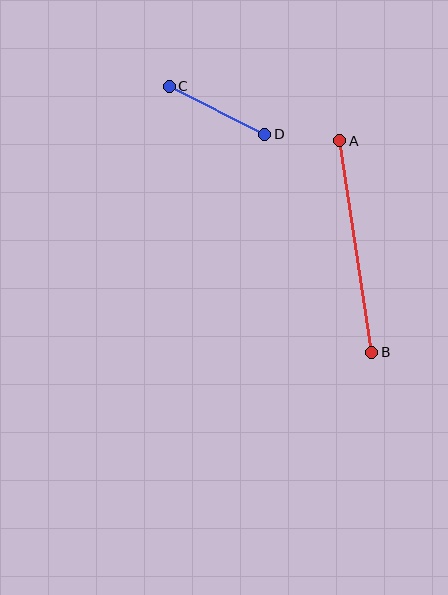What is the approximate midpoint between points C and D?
The midpoint is at approximately (217, 110) pixels.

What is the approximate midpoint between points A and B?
The midpoint is at approximately (356, 246) pixels.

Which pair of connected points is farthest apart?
Points A and B are farthest apart.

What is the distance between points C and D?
The distance is approximately 107 pixels.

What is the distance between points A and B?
The distance is approximately 214 pixels.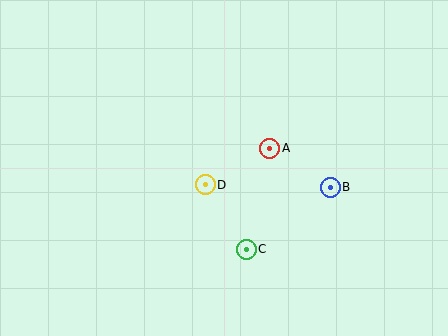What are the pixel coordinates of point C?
Point C is at (246, 249).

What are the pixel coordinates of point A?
Point A is at (270, 148).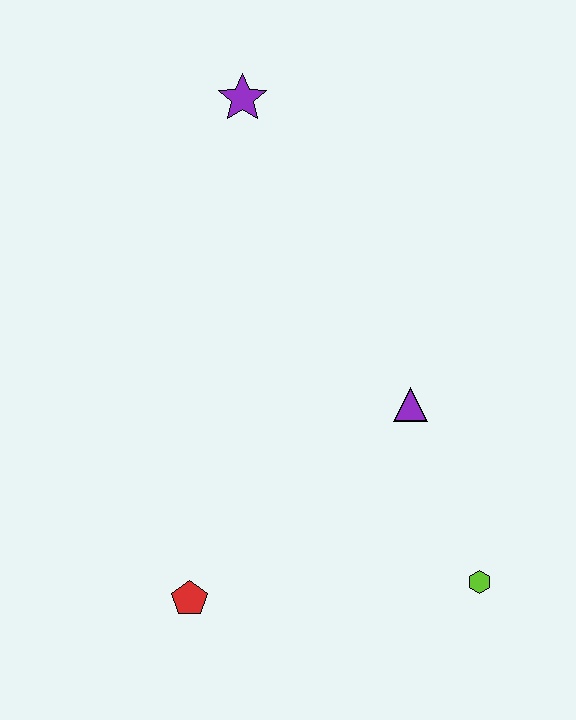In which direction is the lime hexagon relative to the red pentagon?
The lime hexagon is to the right of the red pentagon.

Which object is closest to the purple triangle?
The lime hexagon is closest to the purple triangle.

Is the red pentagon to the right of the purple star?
No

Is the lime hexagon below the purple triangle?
Yes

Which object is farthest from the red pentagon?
The purple star is farthest from the red pentagon.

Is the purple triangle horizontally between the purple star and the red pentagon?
No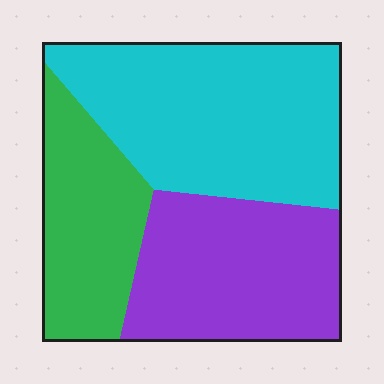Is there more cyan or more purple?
Cyan.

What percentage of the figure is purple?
Purple takes up between a quarter and a half of the figure.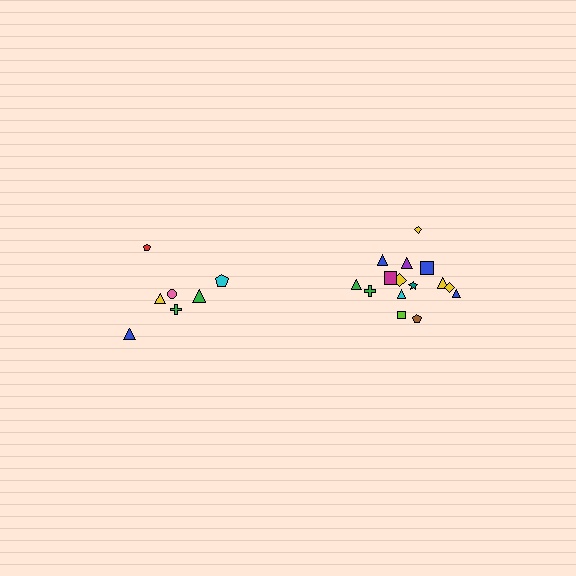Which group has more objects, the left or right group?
The right group.